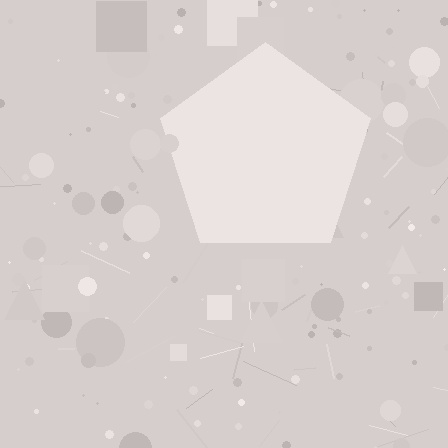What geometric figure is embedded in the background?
A pentagon is embedded in the background.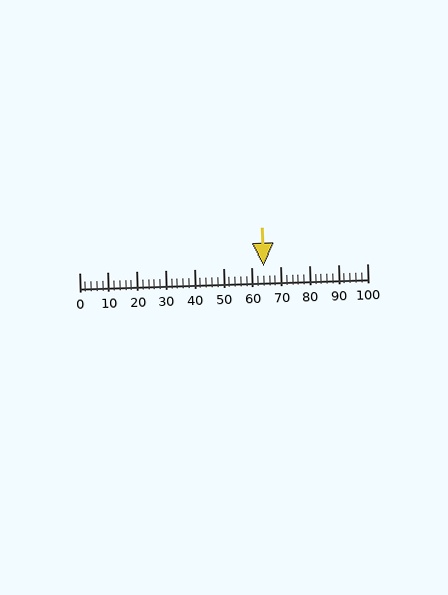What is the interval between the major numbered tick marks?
The major tick marks are spaced 10 units apart.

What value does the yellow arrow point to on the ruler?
The yellow arrow points to approximately 64.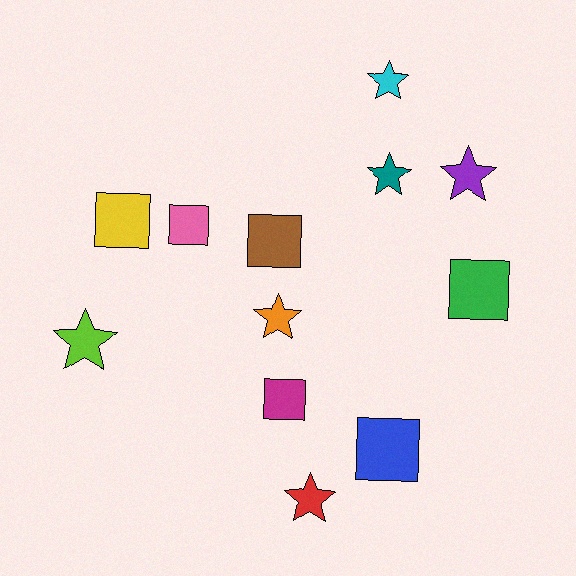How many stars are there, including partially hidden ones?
There are 6 stars.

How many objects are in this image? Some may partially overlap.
There are 12 objects.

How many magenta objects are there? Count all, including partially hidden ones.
There is 1 magenta object.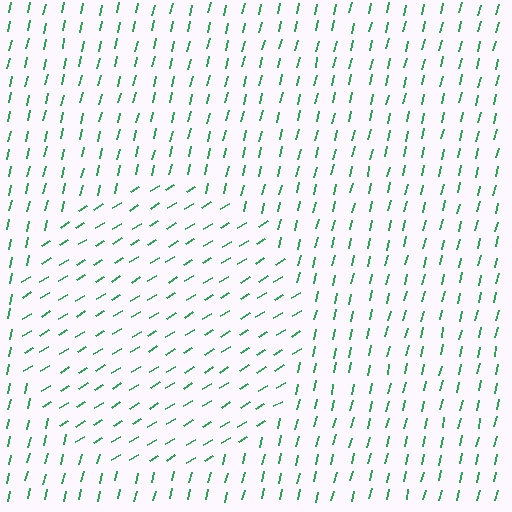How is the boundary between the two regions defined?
The boundary is defined purely by a change in line orientation (approximately 45 degrees difference). All lines are the same color and thickness.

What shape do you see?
I see a circle.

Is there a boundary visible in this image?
Yes, there is a texture boundary formed by a change in line orientation.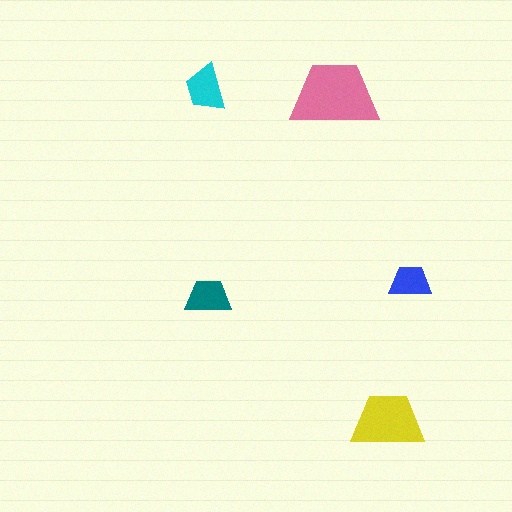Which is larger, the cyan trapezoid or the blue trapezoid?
The cyan one.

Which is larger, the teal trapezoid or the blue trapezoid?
The teal one.